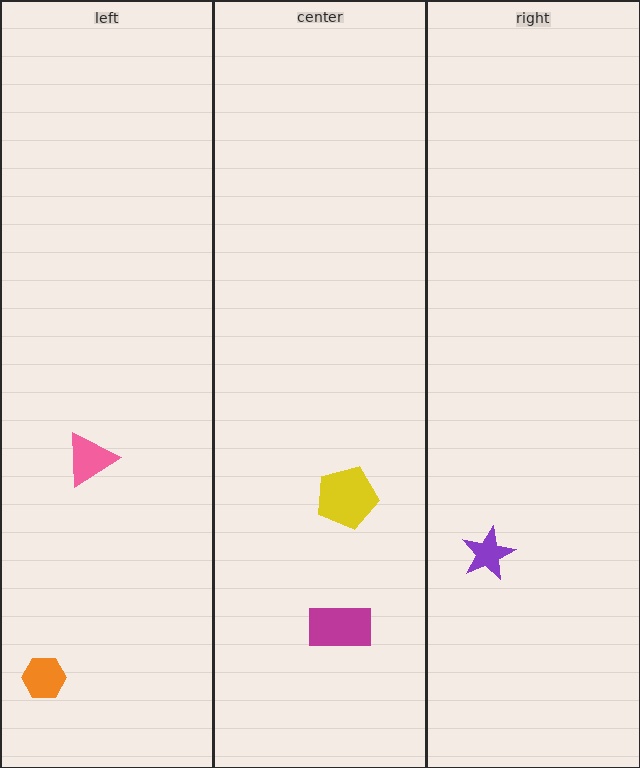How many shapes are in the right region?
1.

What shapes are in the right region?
The purple star.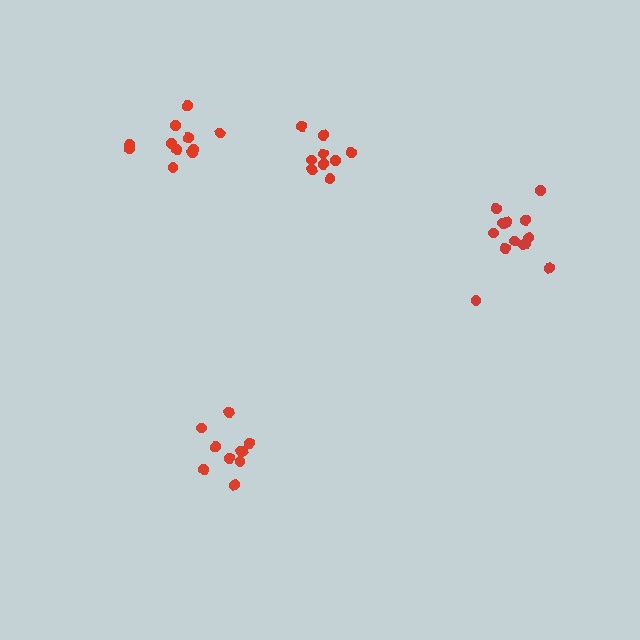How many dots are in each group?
Group 1: 9 dots, Group 2: 10 dots, Group 3: 13 dots, Group 4: 11 dots (43 total).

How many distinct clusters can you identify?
There are 4 distinct clusters.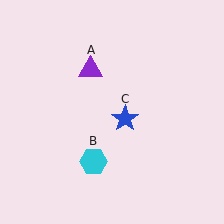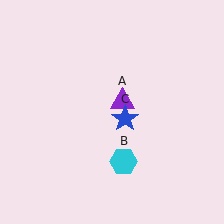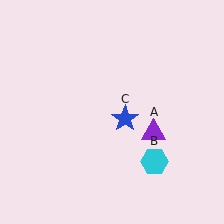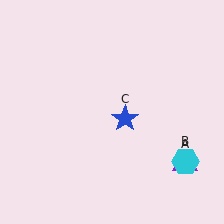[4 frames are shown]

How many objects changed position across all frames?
2 objects changed position: purple triangle (object A), cyan hexagon (object B).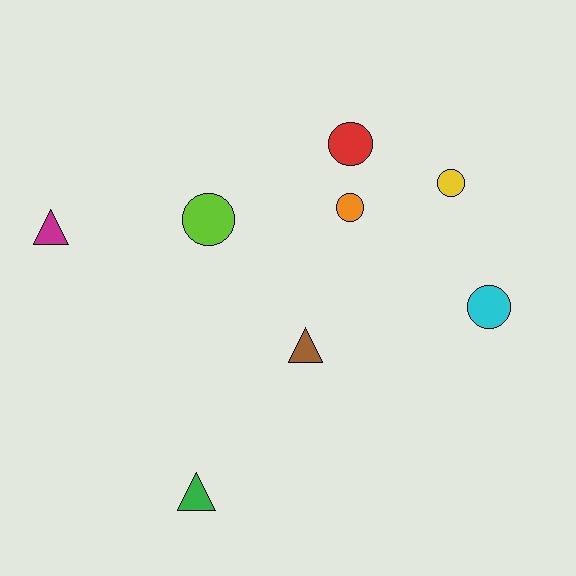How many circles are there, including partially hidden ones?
There are 5 circles.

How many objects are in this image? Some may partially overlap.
There are 8 objects.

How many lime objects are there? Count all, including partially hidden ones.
There is 1 lime object.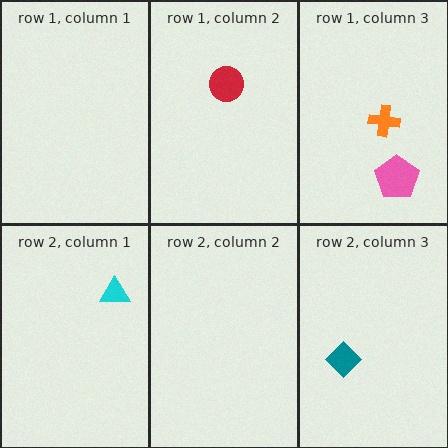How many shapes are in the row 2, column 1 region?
1.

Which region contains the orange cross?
The row 1, column 3 region.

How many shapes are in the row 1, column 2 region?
1.